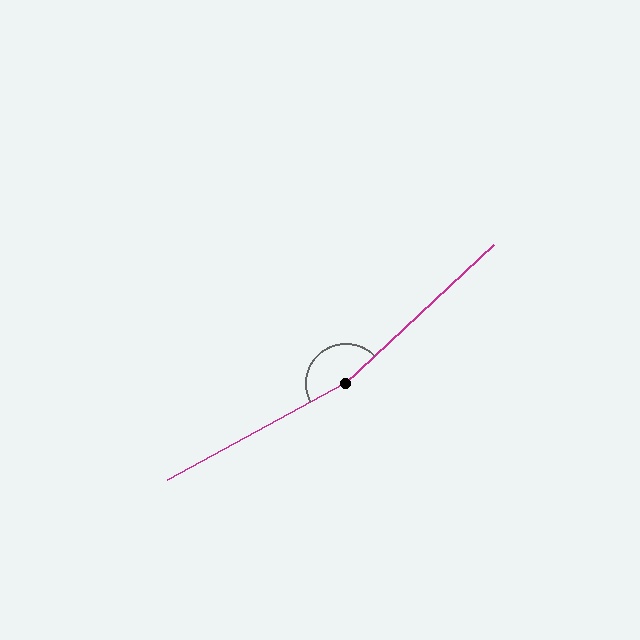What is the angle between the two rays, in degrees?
Approximately 165 degrees.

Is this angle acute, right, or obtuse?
It is obtuse.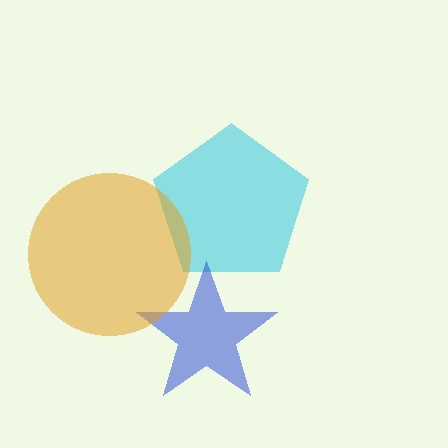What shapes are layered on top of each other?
The layered shapes are: a cyan pentagon, a blue star, an orange circle.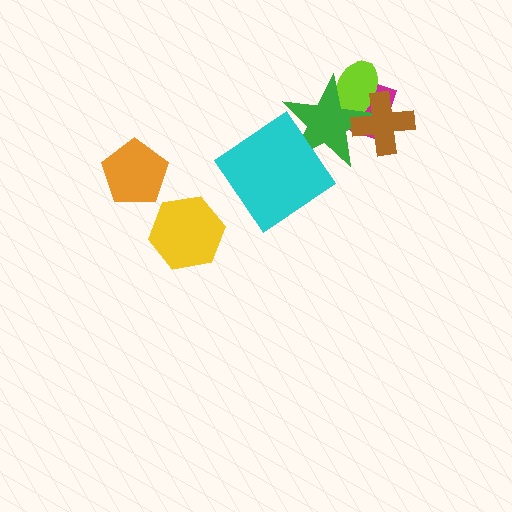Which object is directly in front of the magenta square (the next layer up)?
The lime ellipse is directly in front of the magenta square.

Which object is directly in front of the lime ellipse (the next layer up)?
The green star is directly in front of the lime ellipse.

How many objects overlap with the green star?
4 objects overlap with the green star.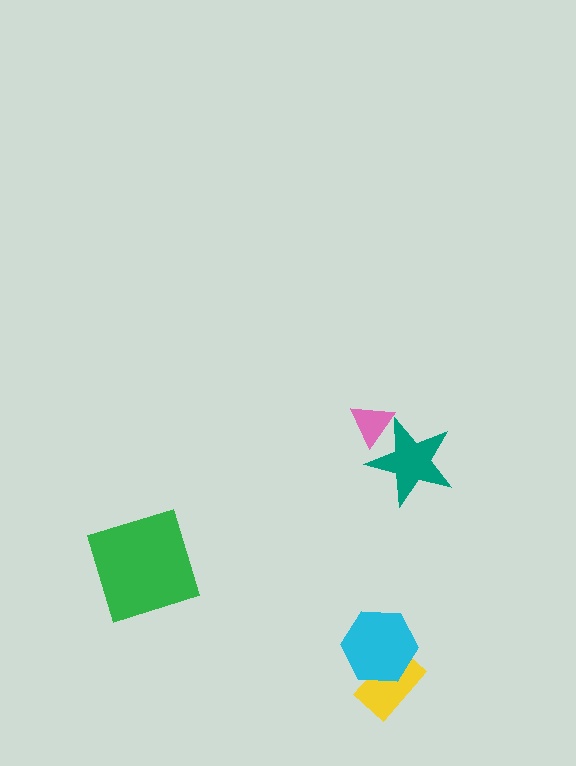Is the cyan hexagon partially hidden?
No, no other shape covers it.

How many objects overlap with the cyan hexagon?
1 object overlaps with the cyan hexagon.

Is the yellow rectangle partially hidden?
Yes, it is partially covered by another shape.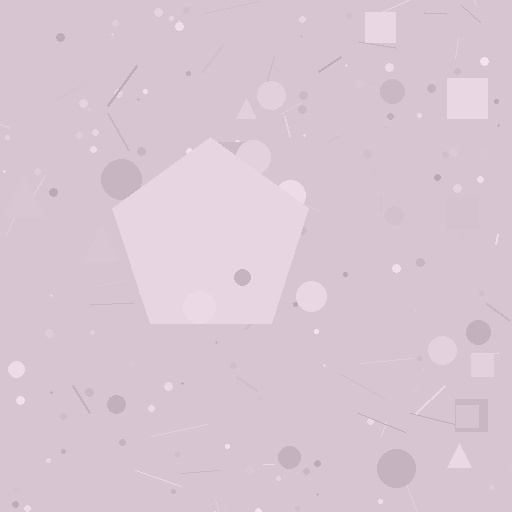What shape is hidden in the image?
A pentagon is hidden in the image.